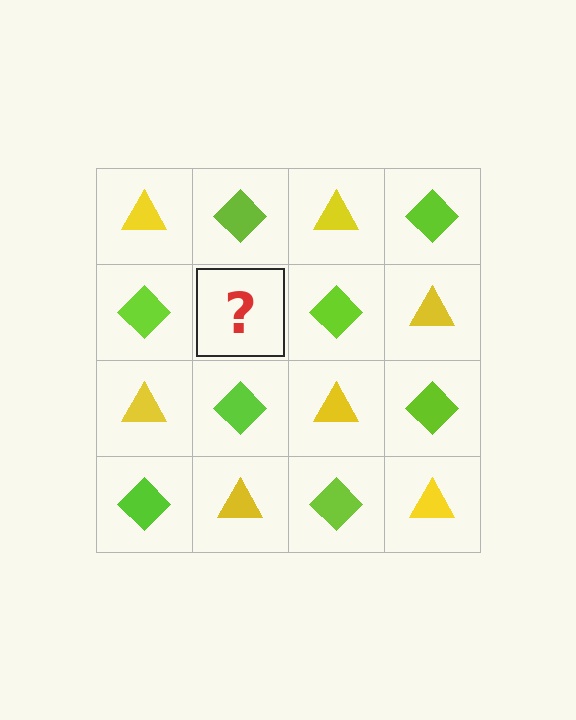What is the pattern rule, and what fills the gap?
The rule is that it alternates yellow triangle and lime diamond in a checkerboard pattern. The gap should be filled with a yellow triangle.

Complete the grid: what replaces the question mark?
The question mark should be replaced with a yellow triangle.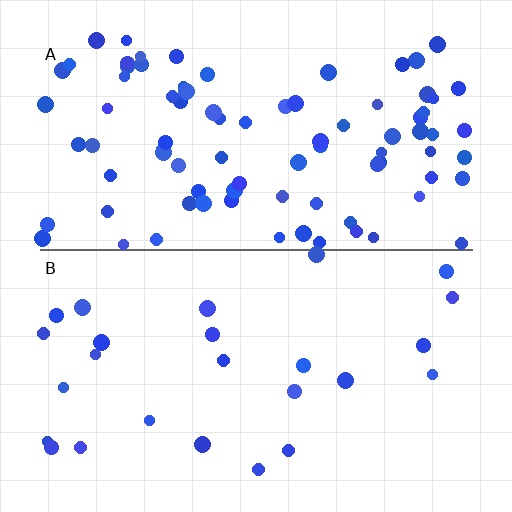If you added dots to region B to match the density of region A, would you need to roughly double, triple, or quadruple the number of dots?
Approximately triple.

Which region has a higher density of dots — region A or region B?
A (the top).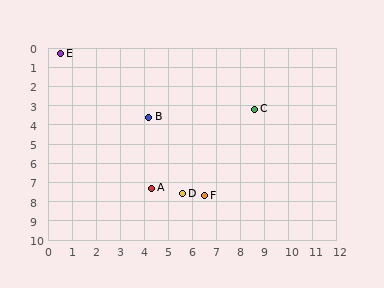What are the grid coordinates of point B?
Point B is at approximately (4.2, 3.6).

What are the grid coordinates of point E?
Point E is at approximately (0.5, 0.3).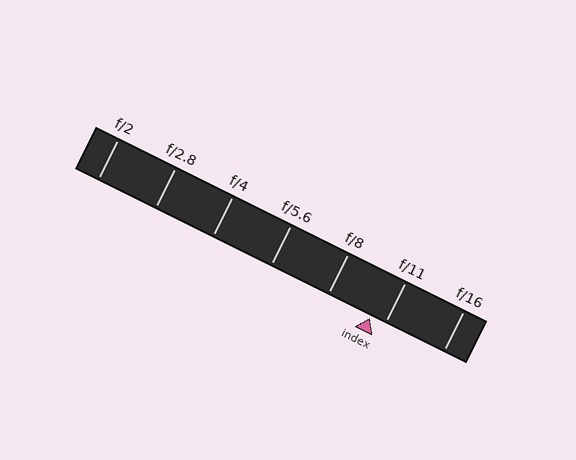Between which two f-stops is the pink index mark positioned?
The index mark is between f/8 and f/11.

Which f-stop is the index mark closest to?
The index mark is closest to f/11.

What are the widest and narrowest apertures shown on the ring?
The widest aperture shown is f/2 and the narrowest is f/16.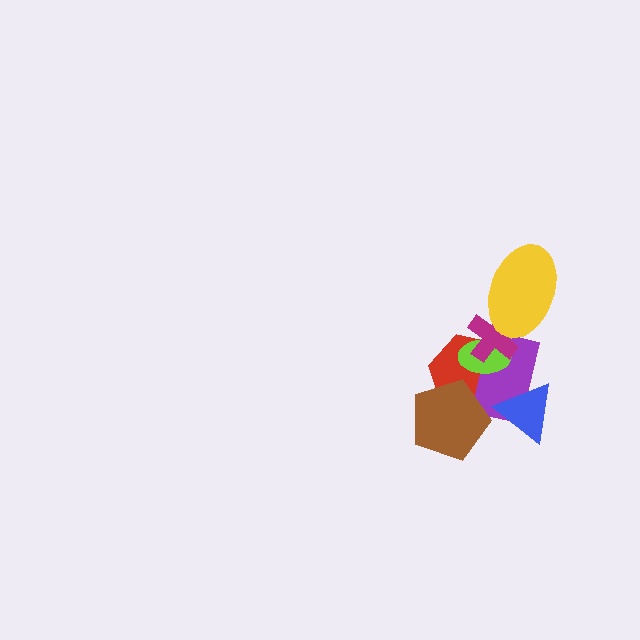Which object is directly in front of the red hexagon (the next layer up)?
The purple rectangle is directly in front of the red hexagon.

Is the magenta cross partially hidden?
Yes, it is partially covered by another shape.